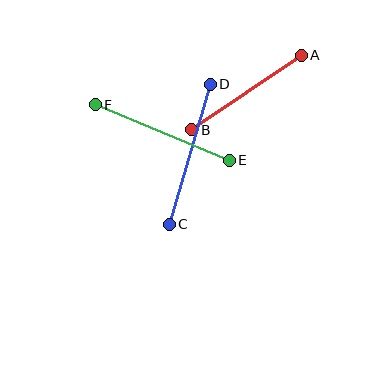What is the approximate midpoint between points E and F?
The midpoint is at approximately (162, 133) pixels.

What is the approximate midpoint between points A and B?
The midpoint is at approximately (246, 93) pixels.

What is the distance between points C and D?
The distance is approximately 146 pixels.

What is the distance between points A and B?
The distance is approximately 133 pixels.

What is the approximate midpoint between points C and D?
The midpoint is at approximately (190, 154) pixels.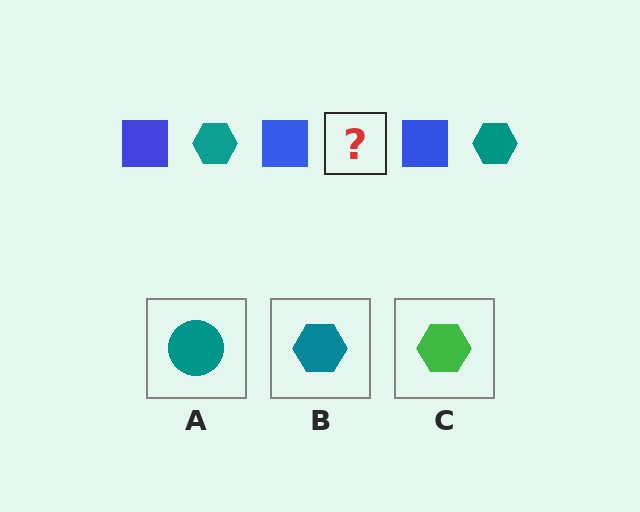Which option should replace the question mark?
Option B.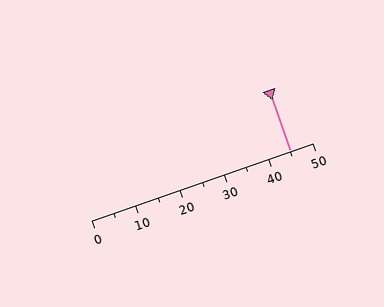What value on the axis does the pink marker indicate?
The marker indicates approximately 45.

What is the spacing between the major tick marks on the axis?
The major ticks are spaced 10 apart.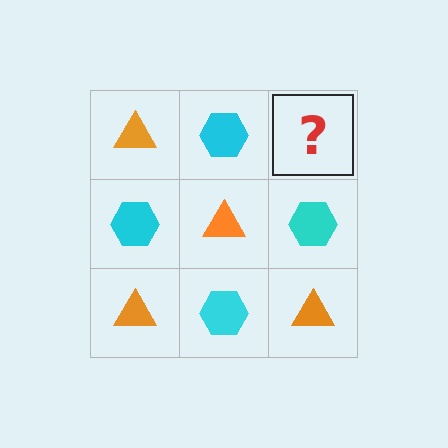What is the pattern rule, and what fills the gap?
The rule is that it alternates orange triangle and cyan hexagon in a checkerboard pattern. The gap should be filled with an orange triangle.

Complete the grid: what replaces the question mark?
The question mark should be replaced with an orange triangle.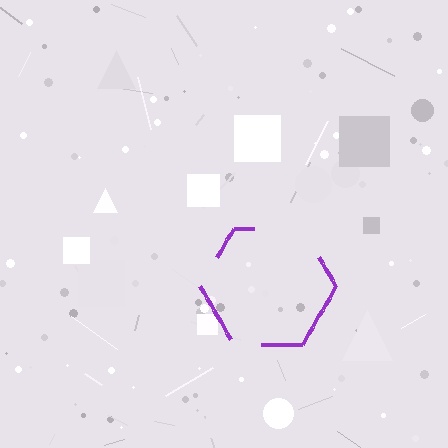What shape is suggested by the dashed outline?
The dashed outline suggests a hexagon.